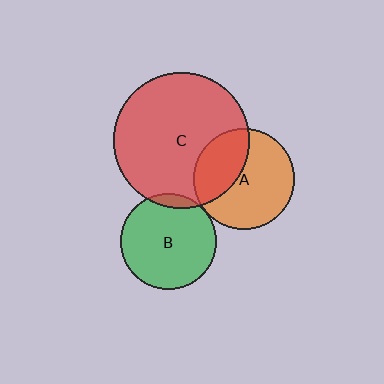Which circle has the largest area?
Circle C (red).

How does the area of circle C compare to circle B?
Approximately 2.0 times.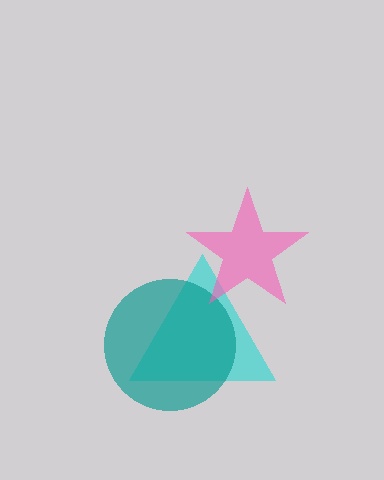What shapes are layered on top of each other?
The layered shapes are: a cyan triangle, a teal circle, a pink star.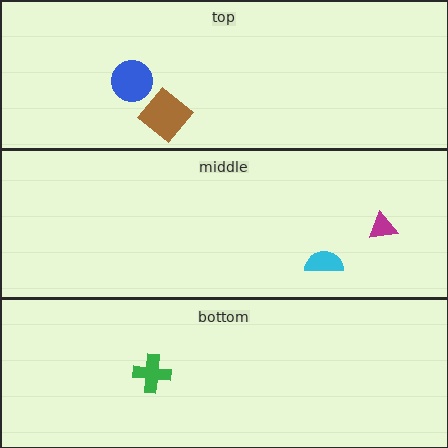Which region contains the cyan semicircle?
The middle region.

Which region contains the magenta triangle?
The middle region.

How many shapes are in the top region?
2.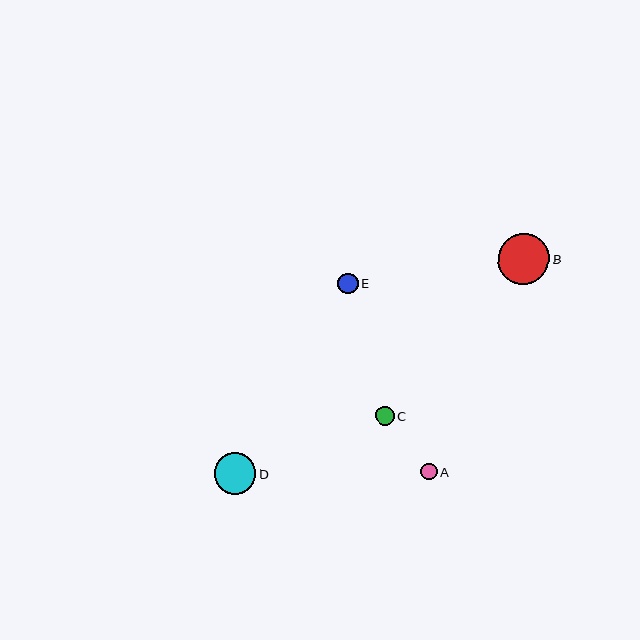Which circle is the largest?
Circle B is the largest with a size of approximately 51 pixels.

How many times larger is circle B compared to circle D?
Circle B is approximately 1.2 times the size of circle D.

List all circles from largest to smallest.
From largest to smallest: B, D, E, C, A.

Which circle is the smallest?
Circle A is the smallest with a size of approximately 17 pixels.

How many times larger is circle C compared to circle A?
Circle C is approximately 1.1 times the size of circle A.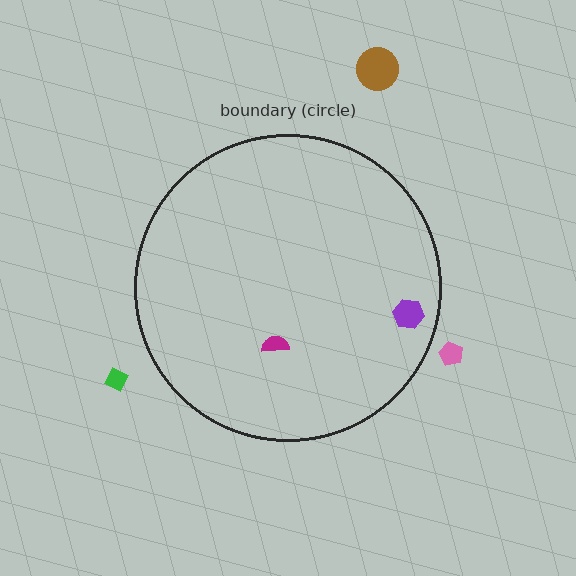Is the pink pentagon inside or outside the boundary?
Outside.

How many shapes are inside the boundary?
2 inside, 3 outside.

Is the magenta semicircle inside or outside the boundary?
Inside.